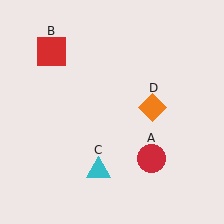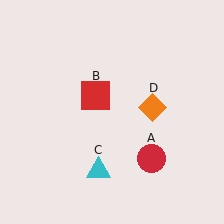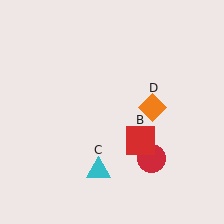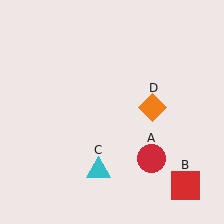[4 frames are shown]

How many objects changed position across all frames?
1 object changed position: red square (object B).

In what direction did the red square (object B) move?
The red square (object B) moved down and to the right.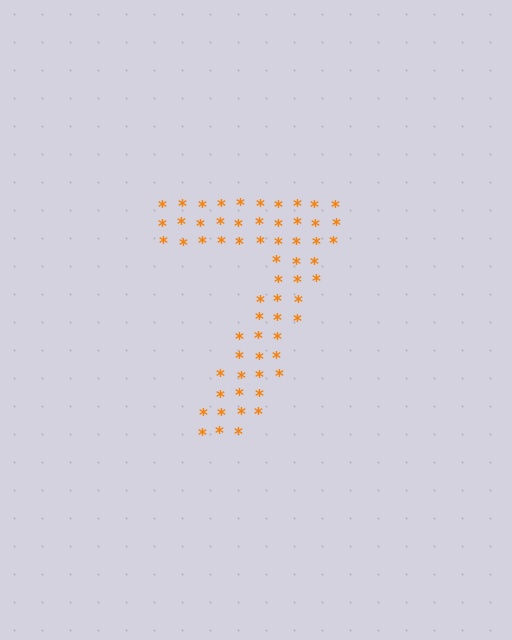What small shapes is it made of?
It is made of small asterisks.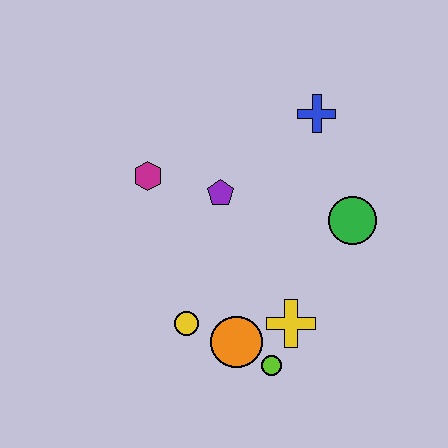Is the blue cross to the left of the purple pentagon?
No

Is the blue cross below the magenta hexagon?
No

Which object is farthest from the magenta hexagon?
The lime circle is farthest from the magenta hexagon.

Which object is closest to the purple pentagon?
The magenta hexagon is closest to the purple pentagon.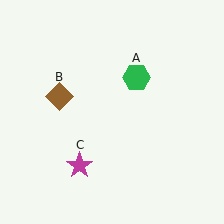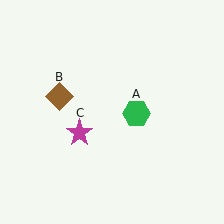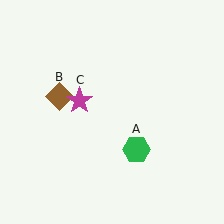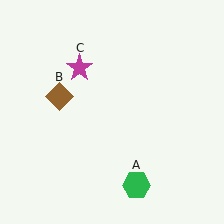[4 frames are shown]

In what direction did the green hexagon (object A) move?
The green hexagon (object A) moved down.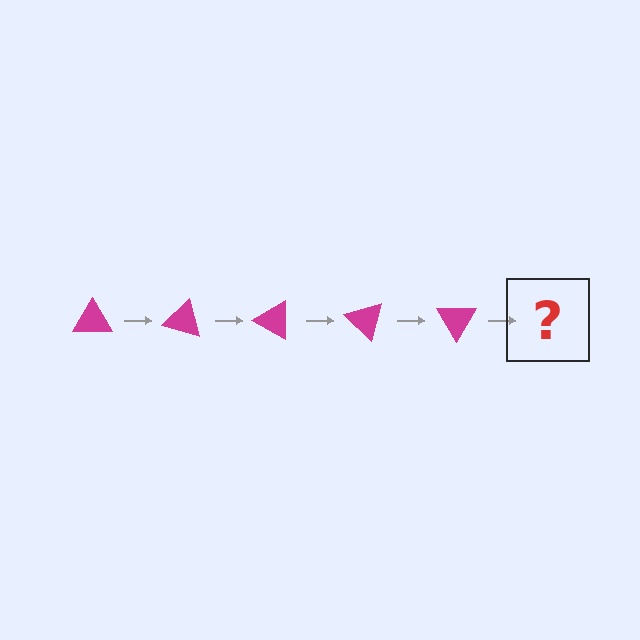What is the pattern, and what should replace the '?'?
The pattern is that the triangle rotates 15 degrees each step. The '?' should be a magenta triangle rotated 75 degrees.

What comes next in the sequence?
The next element should be a magenta triangle rotated 75 degrees.